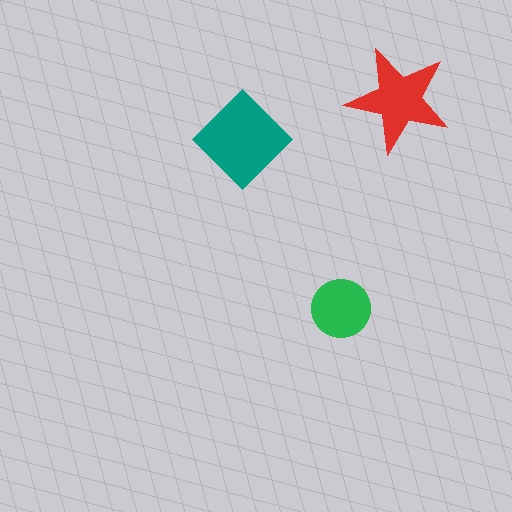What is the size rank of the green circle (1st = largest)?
3rd.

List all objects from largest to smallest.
The teal diamond, the red star, the green circle.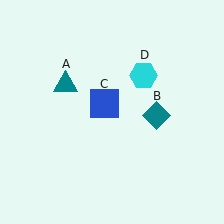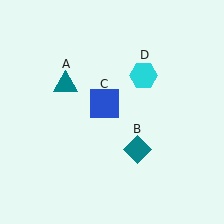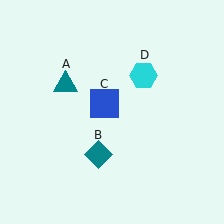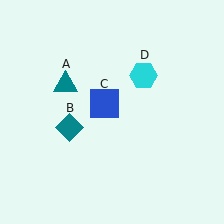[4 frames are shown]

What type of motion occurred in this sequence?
The teal diamond (object B) rotated clockwise around the center of the scene.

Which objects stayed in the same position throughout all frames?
Teal triangle (object A) and blue square (object C) and cyan hexagon (object D) remained stationary.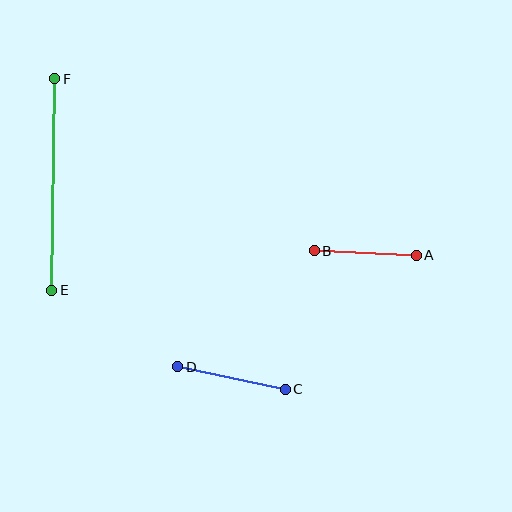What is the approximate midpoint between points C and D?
The midpoint is at approximately (232, 378) pixels.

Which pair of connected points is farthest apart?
Points E and F are farthest apart.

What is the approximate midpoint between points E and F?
The midpoint is at approximately (53, 185) pixels.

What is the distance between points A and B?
The distance is approximately 102 pixels.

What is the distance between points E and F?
The distance is approximately 212 pixels.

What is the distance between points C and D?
The distance is approximately 110 pixels.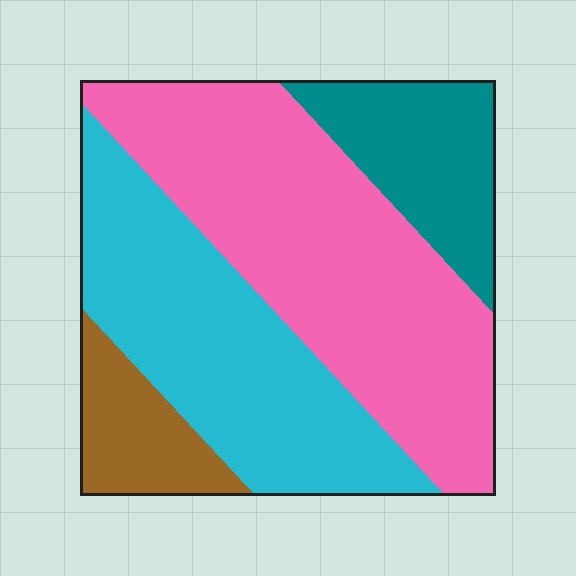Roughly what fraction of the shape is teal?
Teal takes up less than a quarter of the shape.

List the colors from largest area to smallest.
From largest to smallest: pink, cyan, teal, brown.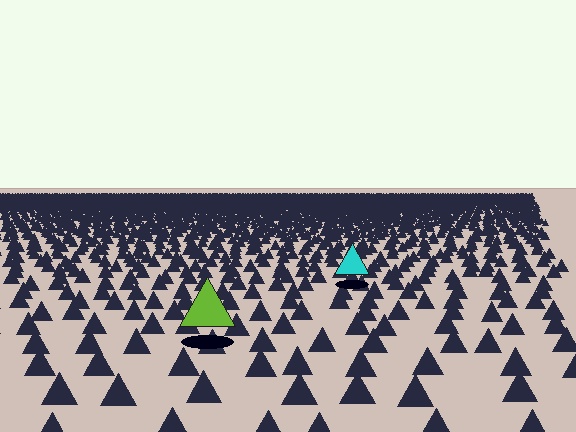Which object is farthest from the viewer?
The cyan triangle is farthest from the viewer. It appears smaller and the ground texture around it is denser.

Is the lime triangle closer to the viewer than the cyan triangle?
Yes. The lime triangle is closer — you can tell from the texture gradient: the ground texture is coarser near it.